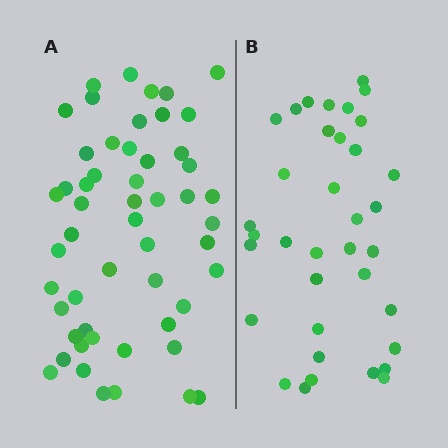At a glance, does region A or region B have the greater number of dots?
Region A (the left region) has more dots.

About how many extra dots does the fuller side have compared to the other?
Region A has approximately 15 more dots than region B.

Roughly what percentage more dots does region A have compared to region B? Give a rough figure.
About 45% more.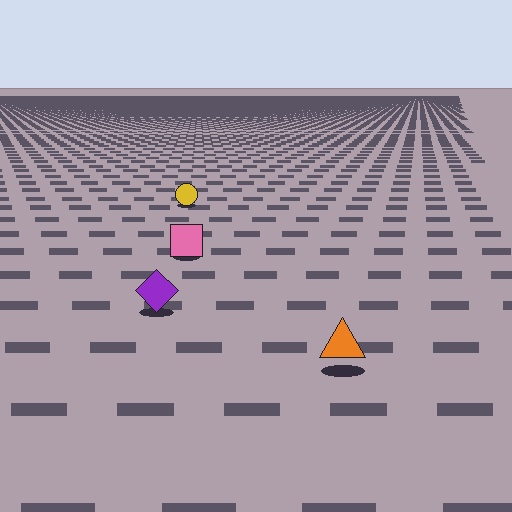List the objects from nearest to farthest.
From nearest to farthest: the orange triangle, the purple diamond, the pink square, the yellow circle.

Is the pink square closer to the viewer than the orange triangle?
No. The orange triangle is closer — you can tell from the texture gradient: the ground texture is coarser near it.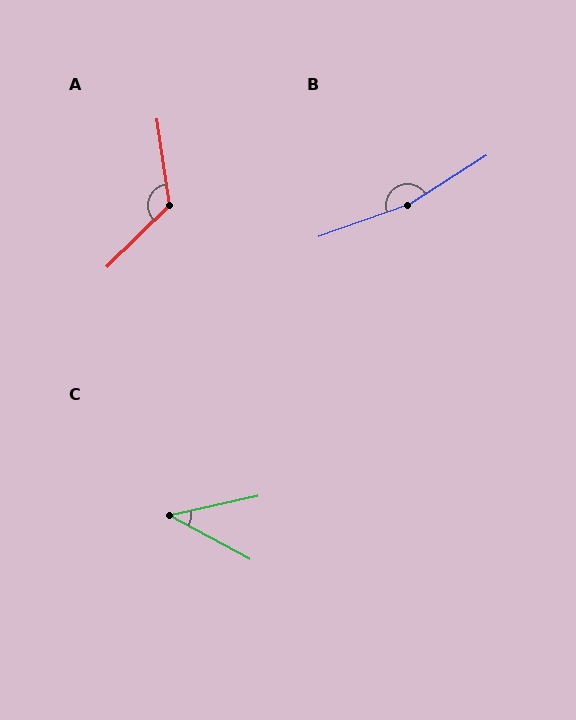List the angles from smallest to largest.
C (41°), A (126°), B (167°).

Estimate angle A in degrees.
Approximately 126 degrees.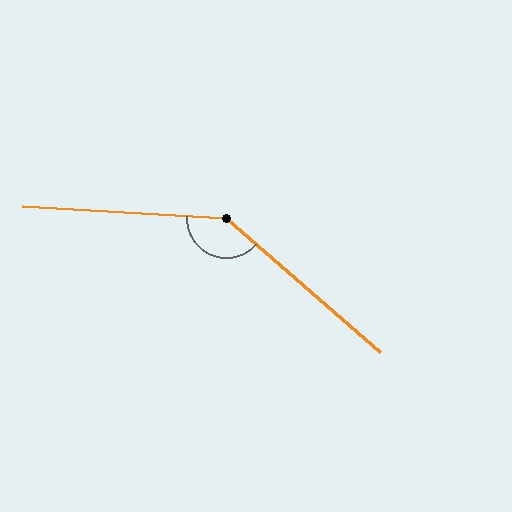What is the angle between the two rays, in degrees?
Approximately 142 degrees.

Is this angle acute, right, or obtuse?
It is obtuse.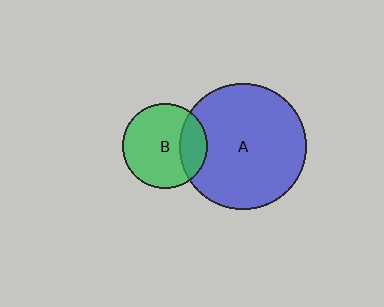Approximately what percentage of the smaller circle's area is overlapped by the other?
Approximately 25%.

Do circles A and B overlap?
Yes.